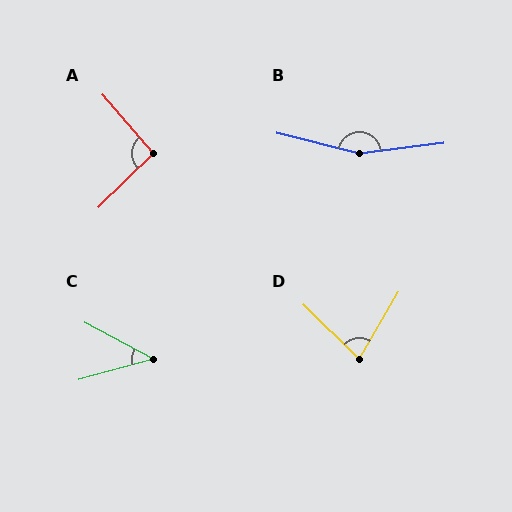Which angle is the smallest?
C, at approximately 44 degrees.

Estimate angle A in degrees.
Approximately 93 degrees.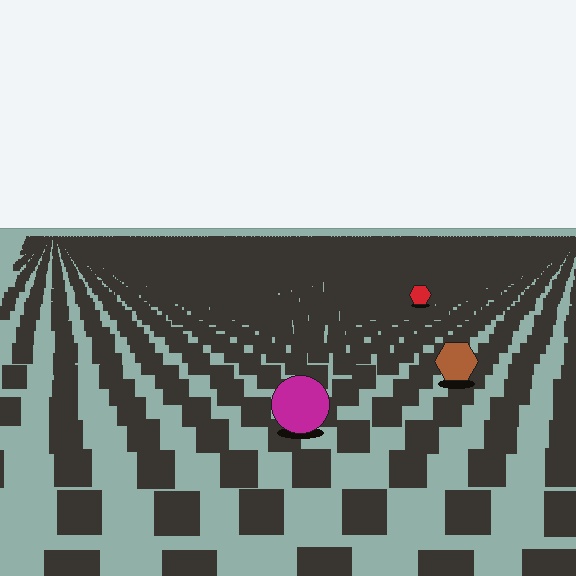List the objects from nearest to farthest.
From nearest to farthest: the magenta circle, the brown hexagon, the red hexagon.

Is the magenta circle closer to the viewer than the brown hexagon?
Yes. The magenta circle is closer — you can tell from the texture gradient: the ground texture is coarser near it.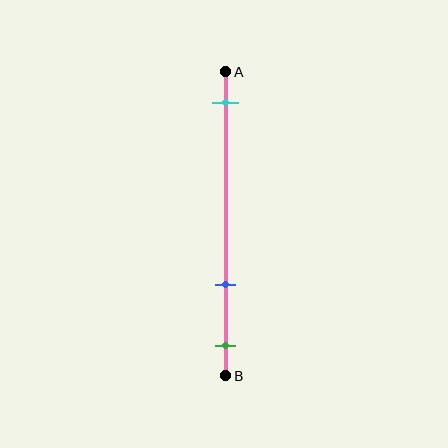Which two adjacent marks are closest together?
The blue and green marks are the closest adjacent pair.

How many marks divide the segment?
There are 3 marks dividing the segment.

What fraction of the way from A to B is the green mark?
The green mark is approximately 90% (0.9) of the way from A to B.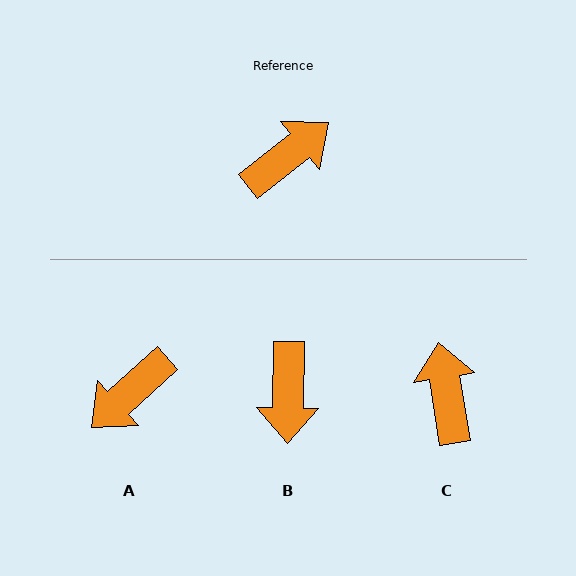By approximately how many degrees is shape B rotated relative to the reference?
Approximately 130 degrees clockwise.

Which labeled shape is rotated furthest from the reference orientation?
A, about 177 degrees away.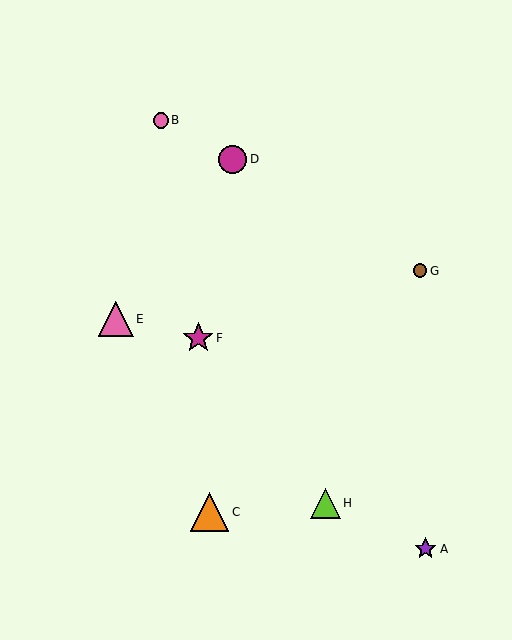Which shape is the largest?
The orange triangle (labeled C) is the largest.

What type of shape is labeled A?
Shape A is a purple star.